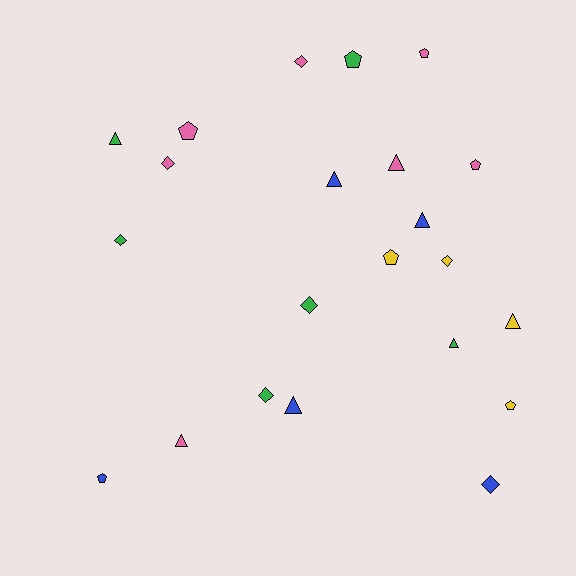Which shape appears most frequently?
Triangle, with 8 objects.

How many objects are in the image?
There are 22 objects.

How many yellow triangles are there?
There is 1 yellow triangle.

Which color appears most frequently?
Pink, with 7 objects.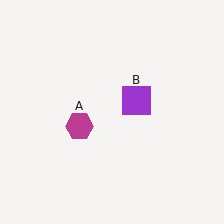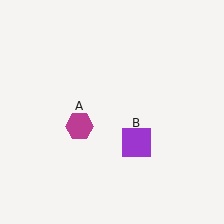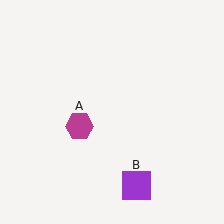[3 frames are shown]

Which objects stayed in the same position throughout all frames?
Magenta hexagon (object A) remained stationary.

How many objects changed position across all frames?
1 object changed position: purple square (object B).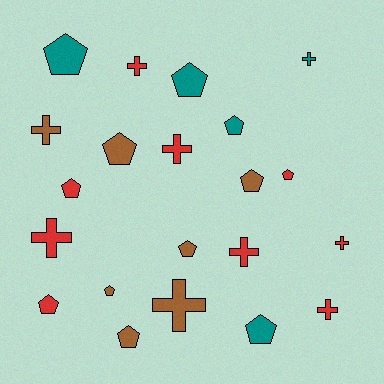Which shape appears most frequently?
Pentagon, with 12 objects.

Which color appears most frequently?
Red, with 9 objects.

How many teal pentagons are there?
There are 4 teal pentagons.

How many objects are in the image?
There are 21 objects.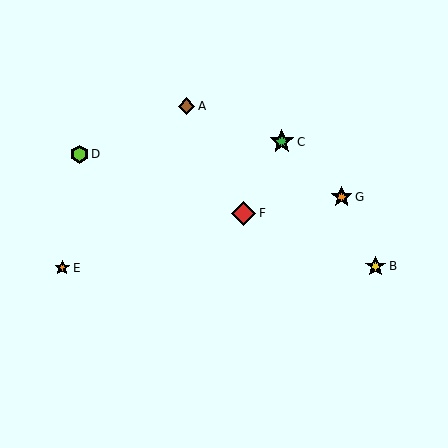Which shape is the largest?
The red diamond (labeled F) is the largest.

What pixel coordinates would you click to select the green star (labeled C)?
Click at (282, 142) to select the green star C.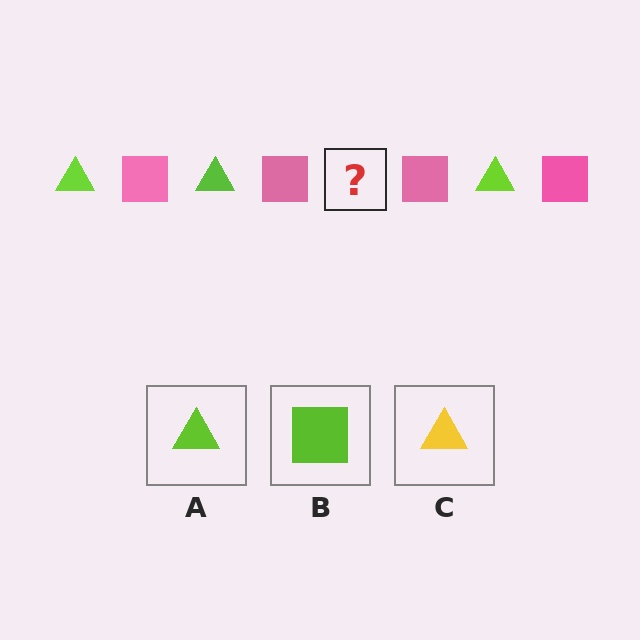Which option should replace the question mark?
Option A.